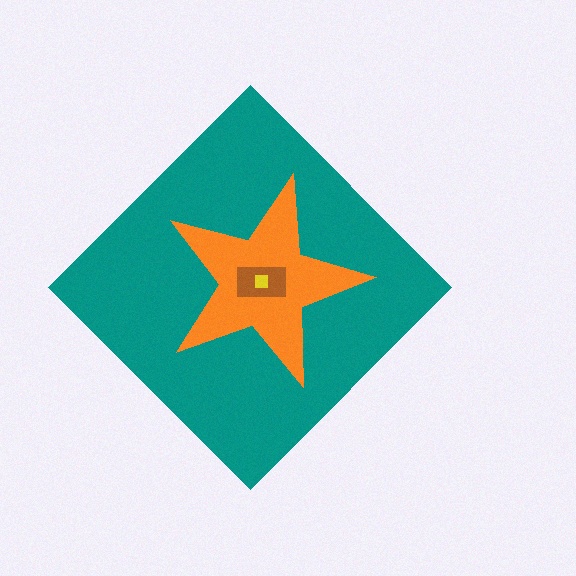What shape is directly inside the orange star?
The brown rectangle.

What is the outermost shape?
The teal diamond.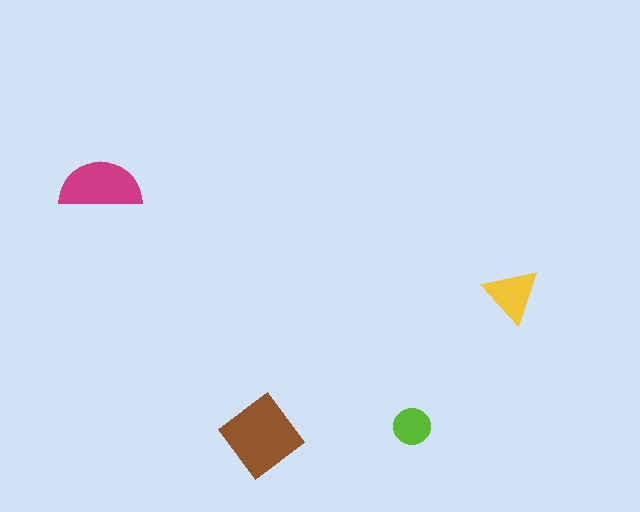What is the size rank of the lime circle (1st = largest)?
4th.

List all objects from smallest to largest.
The lime circle, the yellow triangle, the magenta semicircle, the brown diamond.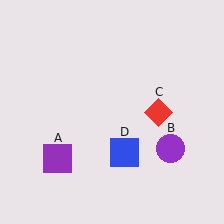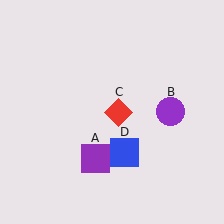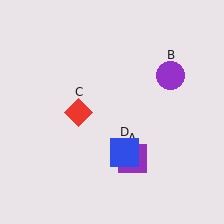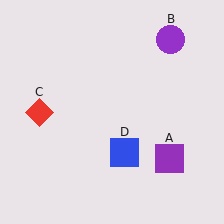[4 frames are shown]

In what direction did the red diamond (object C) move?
The red diamond (object C) moved left.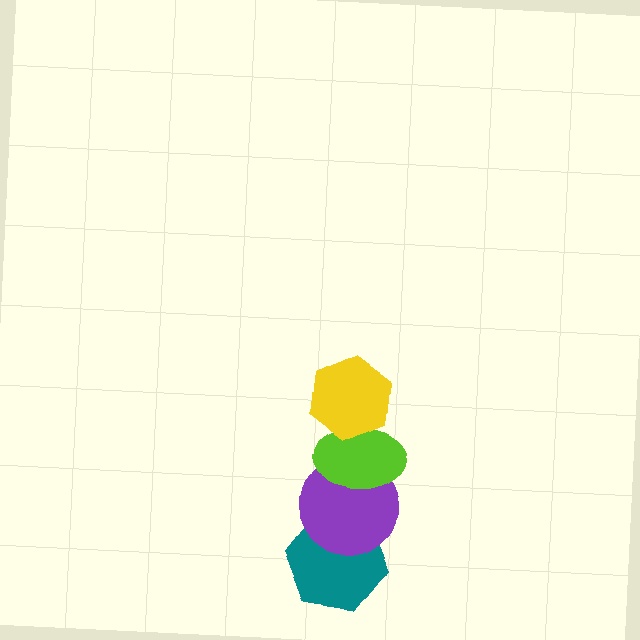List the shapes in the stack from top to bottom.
From top to bottom: the yellow hexagon, the lime ellipse, the purple circle, the teal hexagon.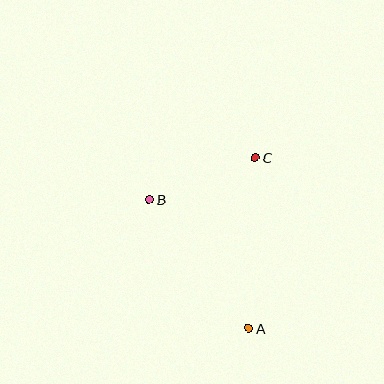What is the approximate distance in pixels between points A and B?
The distance between A and B is approximately 163 pixels.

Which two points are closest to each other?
Points B and C are closest to each other.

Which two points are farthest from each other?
Points A and C are farthest from each other.